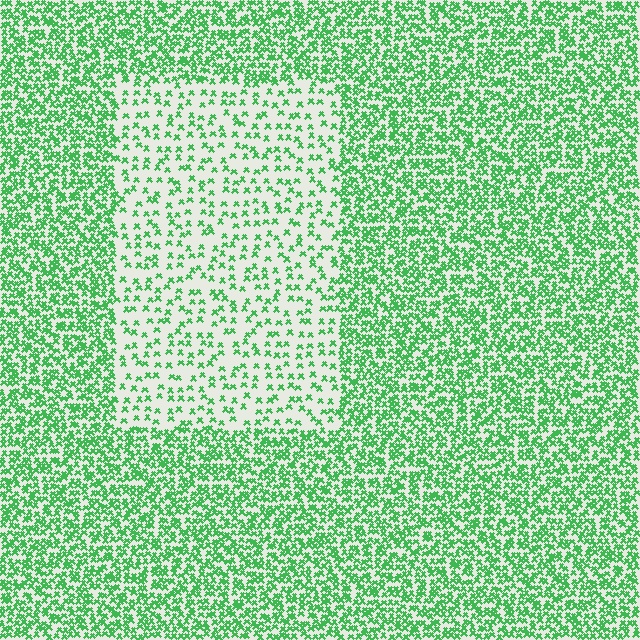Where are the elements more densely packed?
The elements are more densely packed outside the rectangle boundary.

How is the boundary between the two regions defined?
The boundary is defined by a change in element density (approximately 2.6x ratio). All elements are the same color, size, and shape.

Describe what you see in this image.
The image contains small green elements arranged at two different densities. A rectangle-shaped region is visible where the elements are less densely packed than the surrounding area.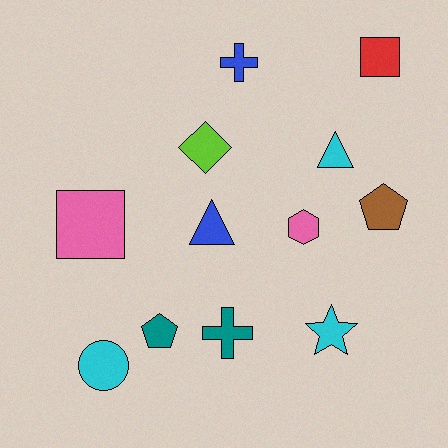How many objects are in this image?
There are 12 objects.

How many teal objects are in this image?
There are 2 teal objects.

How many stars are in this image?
There is 1 star.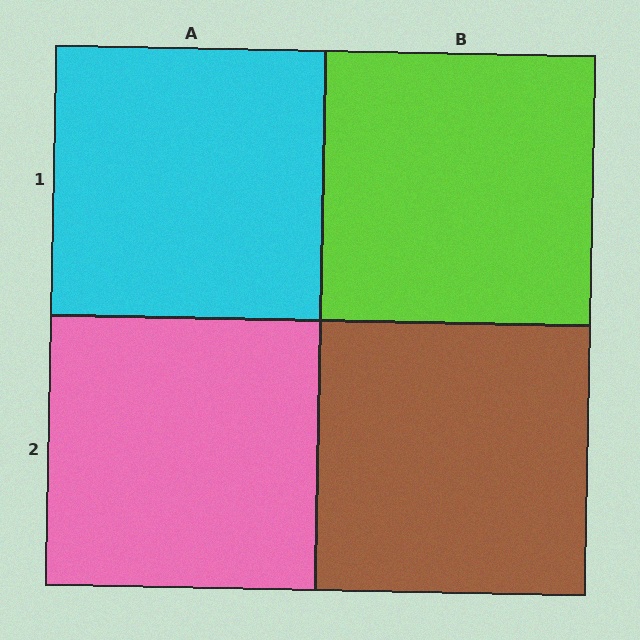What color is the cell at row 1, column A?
Cyan.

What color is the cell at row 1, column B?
Lime.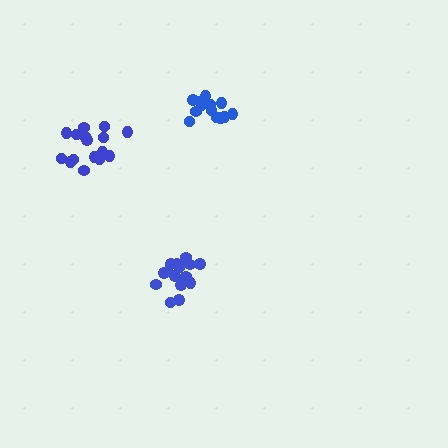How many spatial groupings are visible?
There are 3 spatial groupings.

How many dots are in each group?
Group 1: 16 dots, Group 2: 13 dots, Group 3: 16 dots (45 total).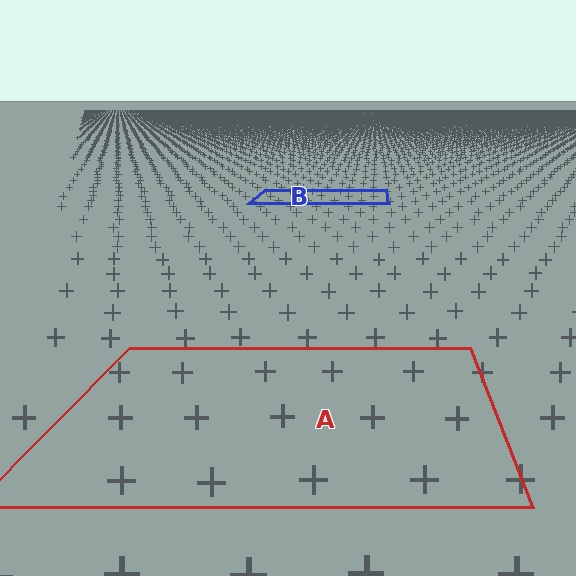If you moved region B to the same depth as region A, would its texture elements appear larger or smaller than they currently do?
They would appear larger. At a closer depth, the same texture elements are projected at a bigger on-screen size.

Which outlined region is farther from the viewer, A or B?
Region B is farther from the viewer — the texture elements inside it appear smaller and more densely packed.